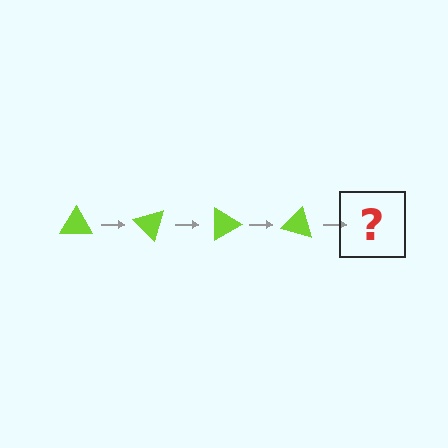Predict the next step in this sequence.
The next step is a lime triangle rotated 180 degrees.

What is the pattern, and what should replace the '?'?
The pattern is that the triangle rotates 45 degrees each step. The '?' should be a lime triangle rotated 180 degrees.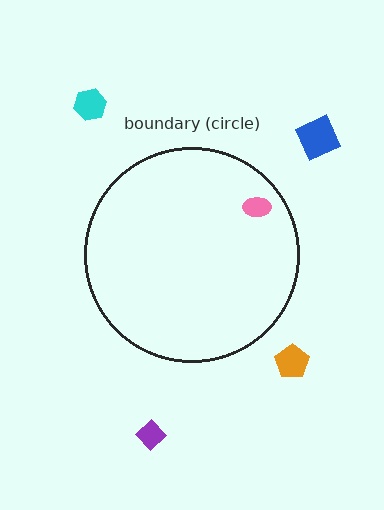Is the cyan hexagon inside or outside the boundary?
Outside.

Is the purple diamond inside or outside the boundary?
Outside.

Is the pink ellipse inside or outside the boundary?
Inside.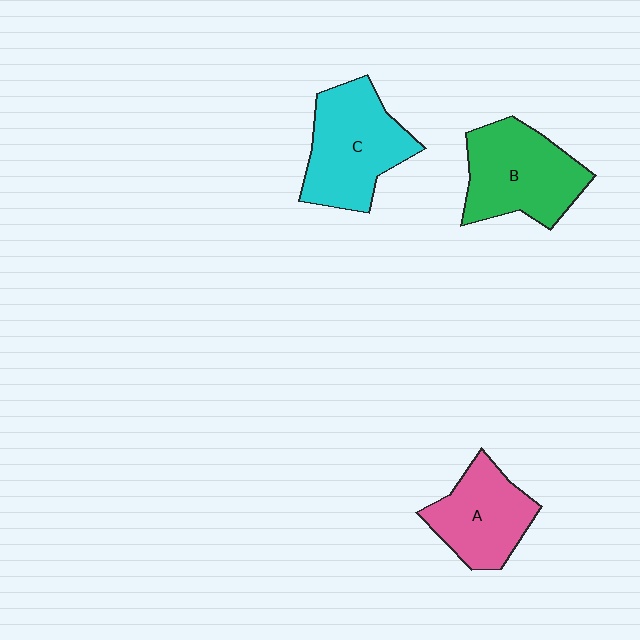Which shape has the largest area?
Shape C (cyan).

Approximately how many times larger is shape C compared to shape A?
Approximately 1.3 times.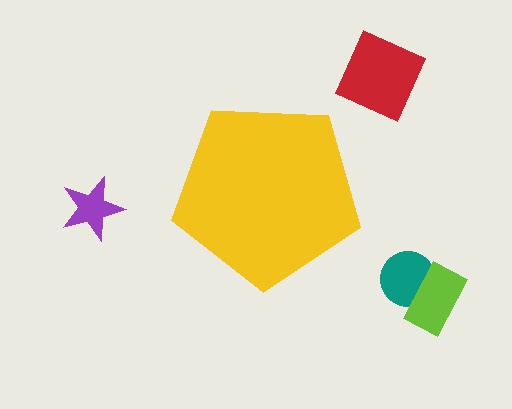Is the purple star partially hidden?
No, the purple star is fully visible.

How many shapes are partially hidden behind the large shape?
0 shapes are partially hidden.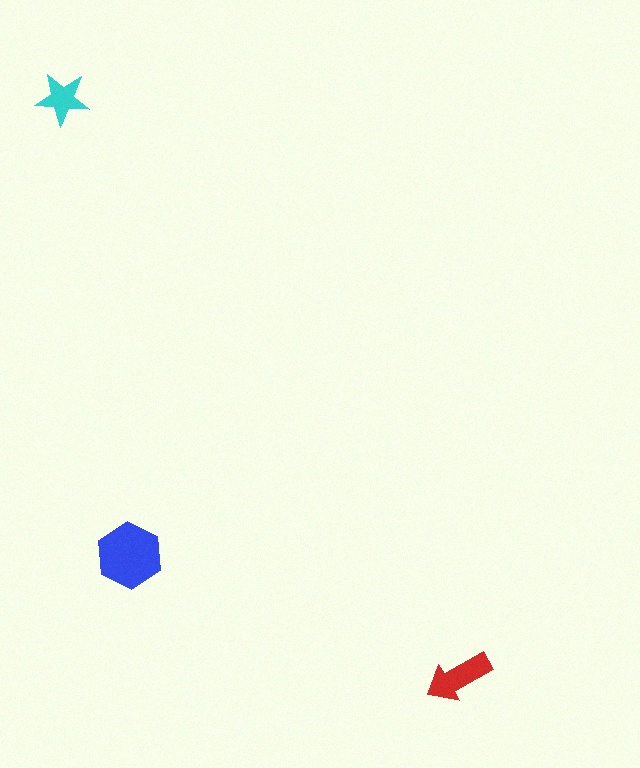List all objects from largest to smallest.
The blue hexagon, the red arrow, the cyan star.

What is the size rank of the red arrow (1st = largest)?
2nd.